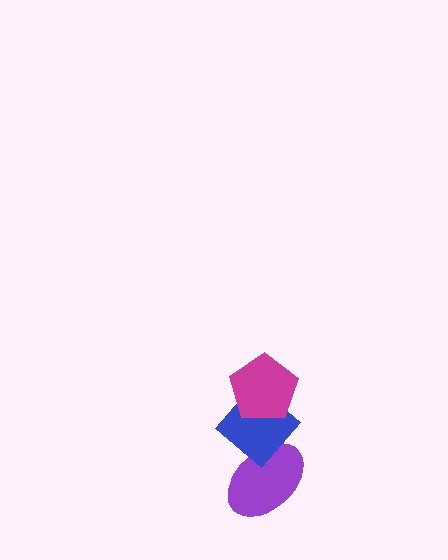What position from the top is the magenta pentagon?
The magenta pentagon is 1st from the top.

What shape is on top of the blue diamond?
The magenta pentagon is on top of the blue diamond.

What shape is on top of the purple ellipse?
The blue diamond is on top of the purple ellipse.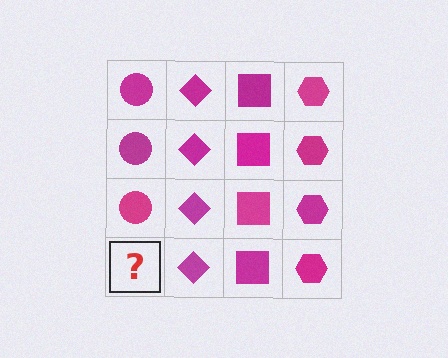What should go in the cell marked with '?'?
The missing cell should contain a magenta circle.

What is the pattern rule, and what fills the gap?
The rule is that each column has a consistent shape. The gap should be filled with a magenta circle.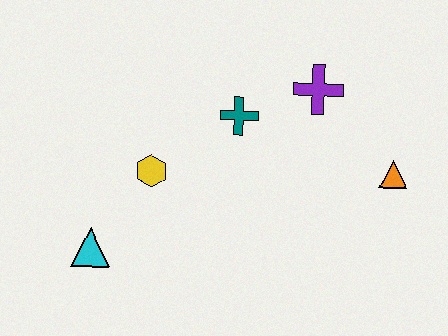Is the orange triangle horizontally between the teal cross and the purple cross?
No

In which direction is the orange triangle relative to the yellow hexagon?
The orange triangle is to the right of the yellow hexagon.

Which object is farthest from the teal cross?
The cyan triangle is farthest from the teal cross.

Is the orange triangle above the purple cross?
No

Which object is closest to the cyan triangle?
The yellow hexagon is closest to the cyan triangle.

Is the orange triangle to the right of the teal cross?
Yes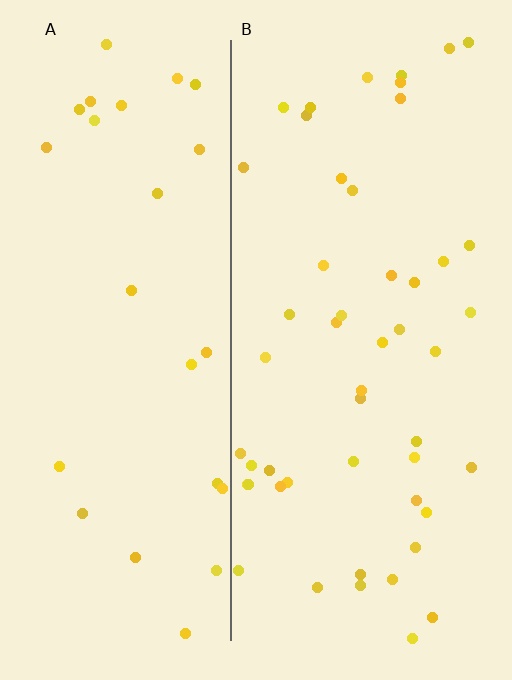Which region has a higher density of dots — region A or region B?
B (the right).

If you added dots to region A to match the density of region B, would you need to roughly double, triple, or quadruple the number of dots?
Approximately double.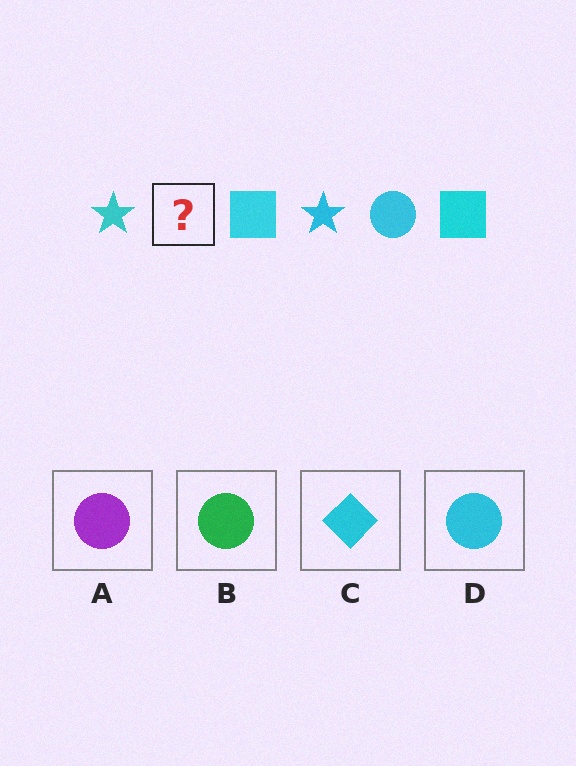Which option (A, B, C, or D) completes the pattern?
D.